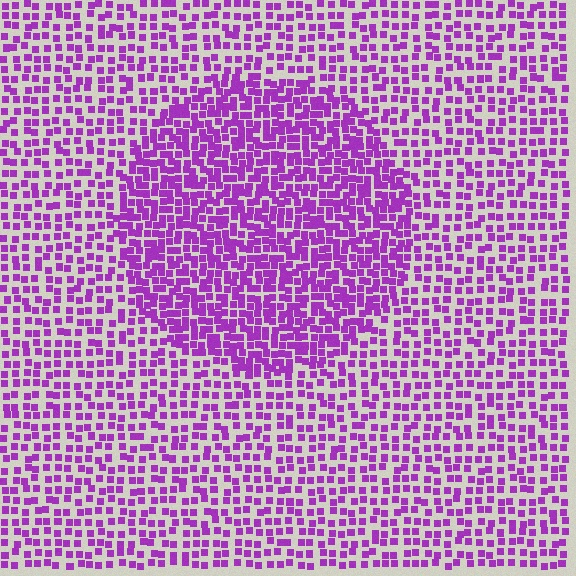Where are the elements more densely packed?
The elements are more densely packed inside the circle boundary.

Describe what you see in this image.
The image contains small purple elements arranged at two different densities. A circle-shaped region is visible where the elements are more densely packed than the surrounding area.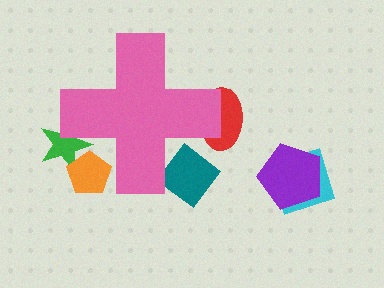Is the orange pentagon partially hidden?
Yes, the orange pentagon is partially hidden behind the pink cross.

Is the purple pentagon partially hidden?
No, the purple pentagon is fully visible.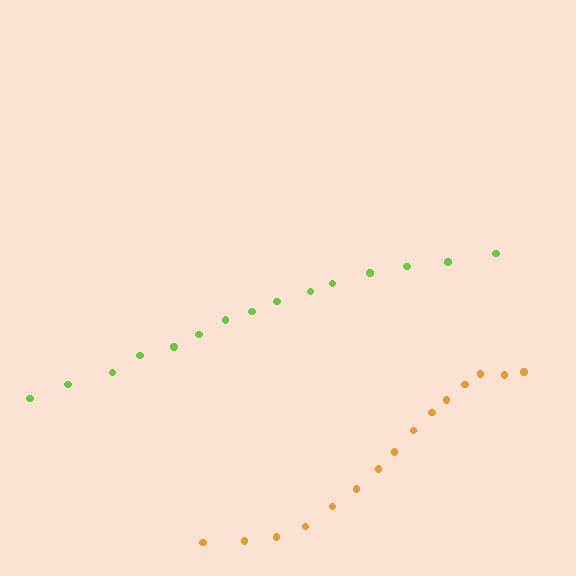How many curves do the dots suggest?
There are 2 distinct paths.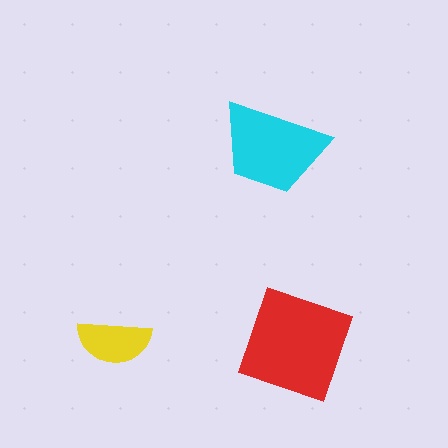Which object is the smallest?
The yellow semicircle.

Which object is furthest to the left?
The yellow semicircle is leftmost.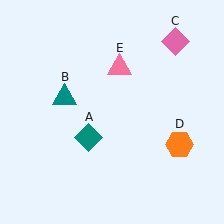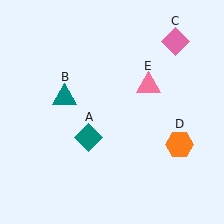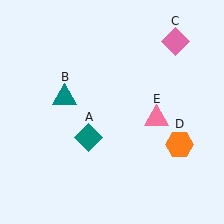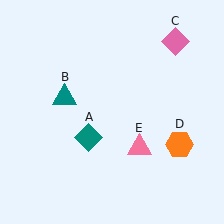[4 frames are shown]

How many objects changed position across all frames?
1 object changed position: pink triangle (object E).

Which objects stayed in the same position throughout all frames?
Teal diamond (object A) and teal triangle (object B) and pink diamond (object C) and orange hexagon (object D) remained stationary.